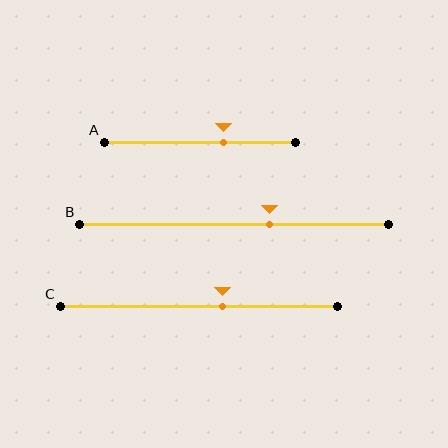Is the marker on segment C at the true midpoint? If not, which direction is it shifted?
No, the marker on segment C is shifted to the right by about 9% of the segment length.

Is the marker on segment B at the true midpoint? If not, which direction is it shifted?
No, the marker on segment B is shifted to the right by about 11% of the segment length.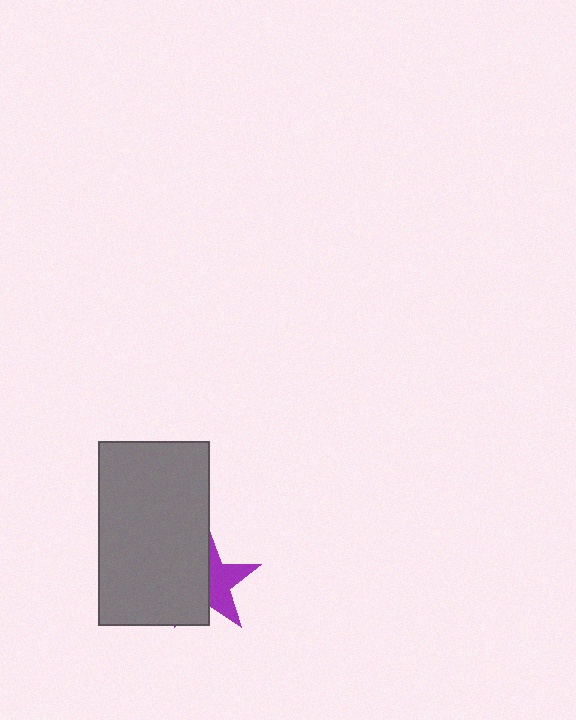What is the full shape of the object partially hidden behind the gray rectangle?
The partially hidden object is a purple star.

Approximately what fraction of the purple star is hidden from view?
Roughly 53% of the purple star is hidden behind the gray rectangle.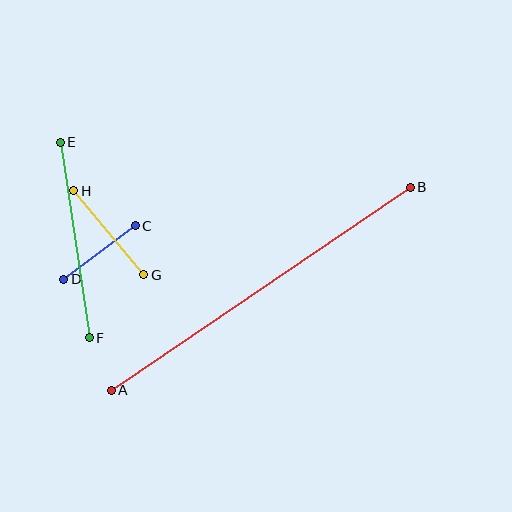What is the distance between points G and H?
The distance is approximately 109 pixels.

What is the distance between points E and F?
The distance is approximately 198 pixels.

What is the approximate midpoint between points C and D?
The midpoint is at approximately (100, 252) pixels.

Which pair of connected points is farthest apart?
Points A and B are farthest apart.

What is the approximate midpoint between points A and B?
The midpoint is at approximately (261, 289) pixels.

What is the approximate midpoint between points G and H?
The midpoint is at approximately (109, 233) pixels.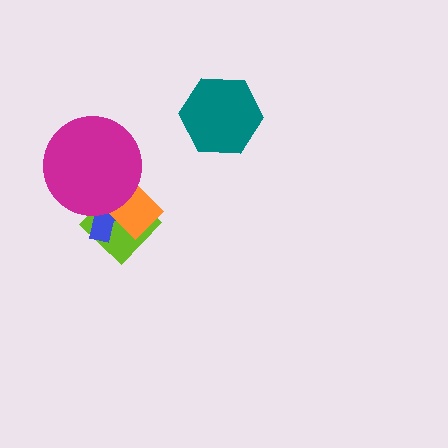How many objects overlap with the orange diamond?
3 objects overlap with the orange diamond.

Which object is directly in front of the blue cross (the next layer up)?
The orange diamond is directly in front of the blue cross.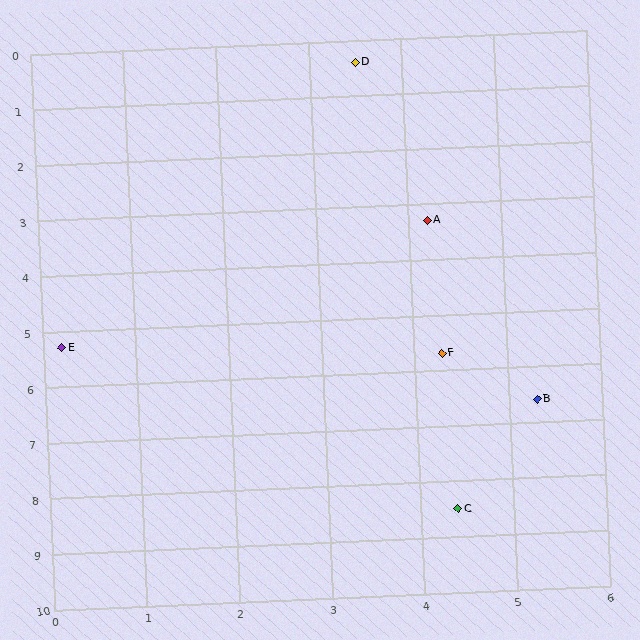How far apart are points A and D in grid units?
Points A and D are about 3.0 grid units apart.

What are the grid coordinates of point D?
Point D is at approximately (3.5, 0.4).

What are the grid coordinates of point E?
Point E is at approximately (0.2, 5.3).